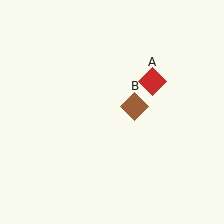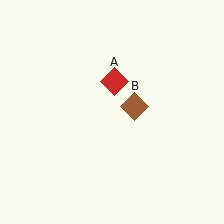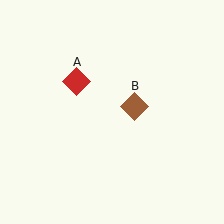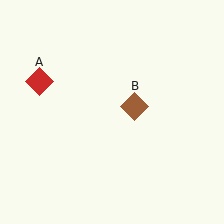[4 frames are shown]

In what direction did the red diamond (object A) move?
The red diamond (object A) moved left.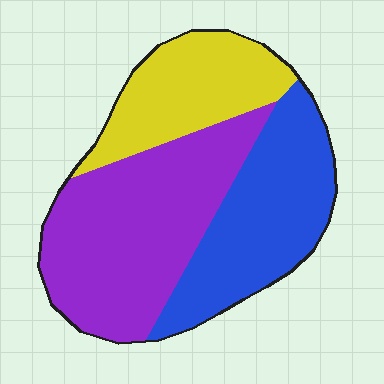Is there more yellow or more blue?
Blue.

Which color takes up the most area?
Purple, at roughly 45%.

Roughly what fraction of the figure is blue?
Blue covers 32% of the figure.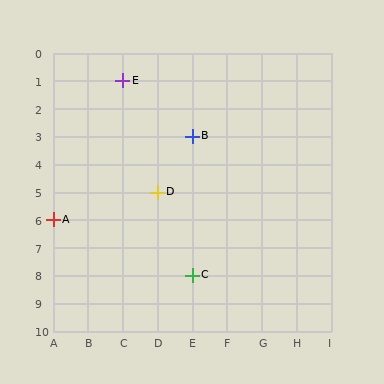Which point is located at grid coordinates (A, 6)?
Point A is at (A, 6).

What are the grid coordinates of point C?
Point C is at grid coordinates (E, 8).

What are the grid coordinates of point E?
Point E is at grid coordinates (C, 1).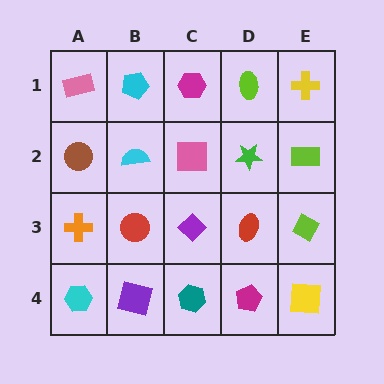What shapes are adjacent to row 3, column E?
A lime rectangle (row 2, column E), a yellow square (row 4, column E), a red ellipse (row 3, column D).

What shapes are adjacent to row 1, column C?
A pink square (row 2, column C), a cyan pentagon (row 1, column B), a lime ellipse (row 1, column D).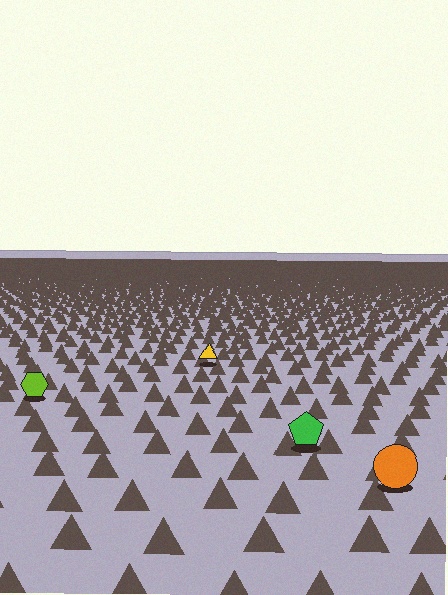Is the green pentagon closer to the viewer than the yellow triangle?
Yes. The green pentagon is closer — you can tell from the texture gradient: the ground texture is coarser near it.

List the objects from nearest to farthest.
From nearest to farthest: the orange circle, the green pentagon, the lime hexagon, the yellow triangle.